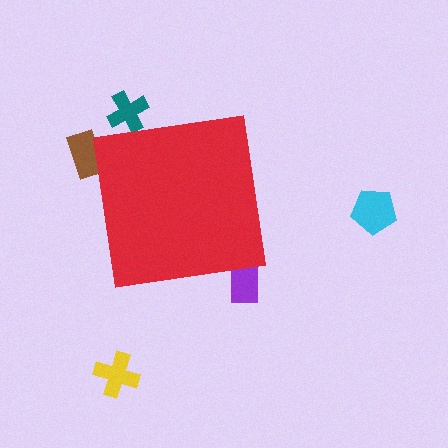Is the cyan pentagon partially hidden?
No, the cyan pentagon is fully visible.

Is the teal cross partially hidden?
Yes, the teal cross is partially hidden behind the red square.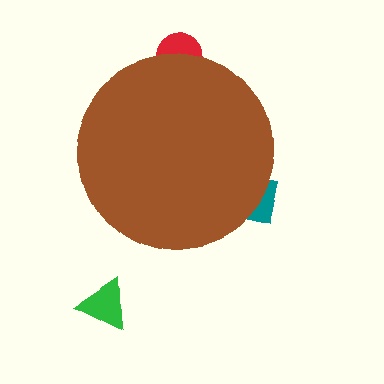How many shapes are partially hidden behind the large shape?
2 shapes are partially hidden.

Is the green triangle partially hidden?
No, the green triangle is fully visible.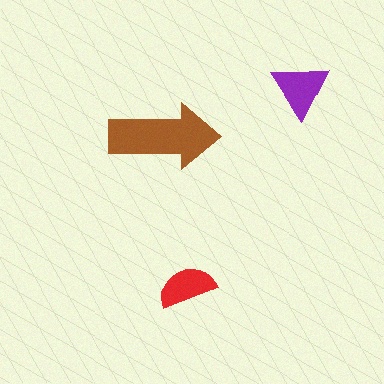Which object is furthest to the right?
The purple triangle is rightmost.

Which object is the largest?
The brown arrow.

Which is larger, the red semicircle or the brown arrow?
The brown arrow.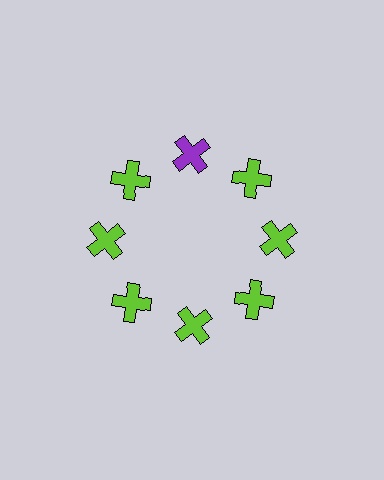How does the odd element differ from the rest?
It has a different color: purple instead of lime.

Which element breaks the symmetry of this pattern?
The purple cross at roughly the 12 o'clock position breaks the symmetry. All other shapes are lime crosses.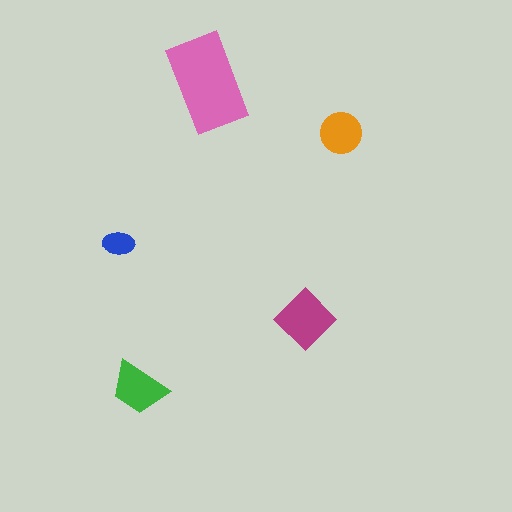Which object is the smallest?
The blue ellipse.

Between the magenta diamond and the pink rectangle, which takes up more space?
The pink rectangle.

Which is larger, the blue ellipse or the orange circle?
The orange circle.